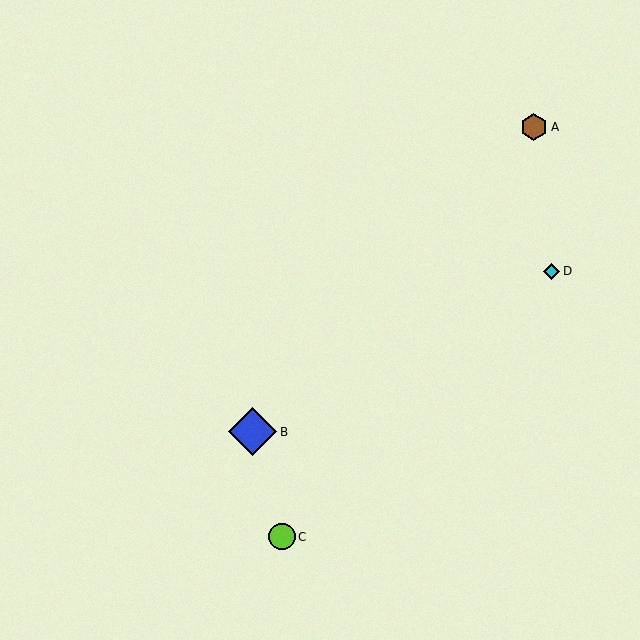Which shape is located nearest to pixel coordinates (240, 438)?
The blue diamond (labeled B) at (253, 432) is nearest to that location.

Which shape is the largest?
The blue diamond (labeled B) is the largest.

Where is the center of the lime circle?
The center of the lime circle is at (282, 537).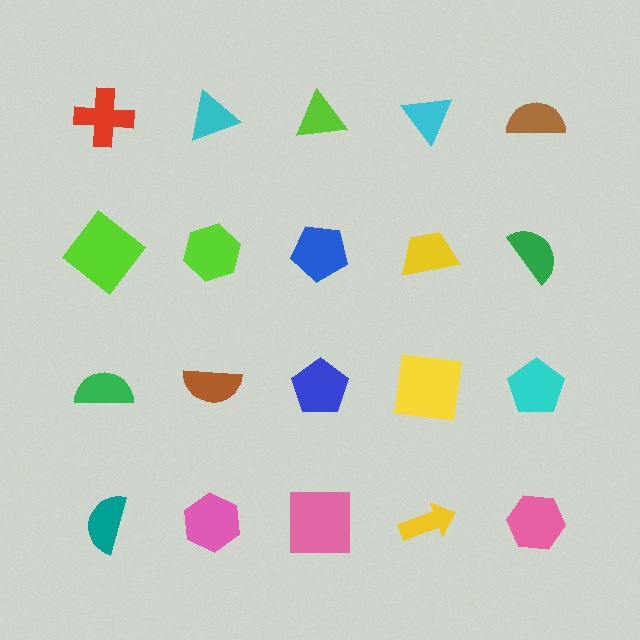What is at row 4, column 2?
A pink hexagon.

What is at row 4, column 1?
A teal semicircle.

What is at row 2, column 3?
A blue pentagon.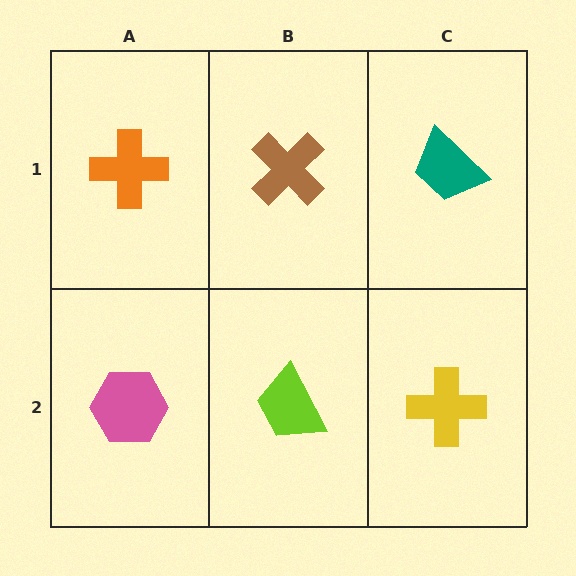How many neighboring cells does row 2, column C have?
2.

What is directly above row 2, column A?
An orange cross.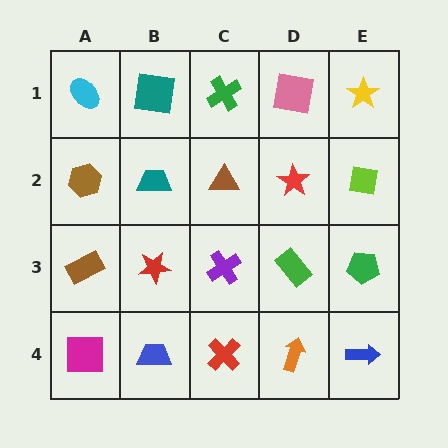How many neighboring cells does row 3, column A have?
3.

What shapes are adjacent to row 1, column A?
A brown hexagon (row 2, column A), a teal square (row 1, column B).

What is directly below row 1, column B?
A teal trapezoid.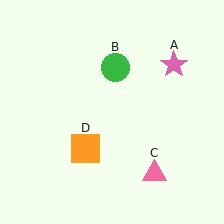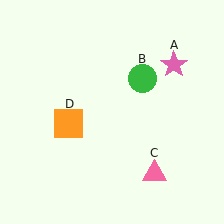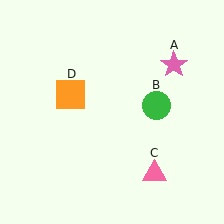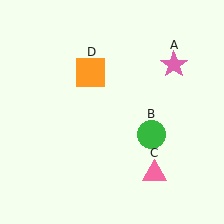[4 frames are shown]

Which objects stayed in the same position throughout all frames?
Pink star (object A) and pink triangle (object C) remained stationary.